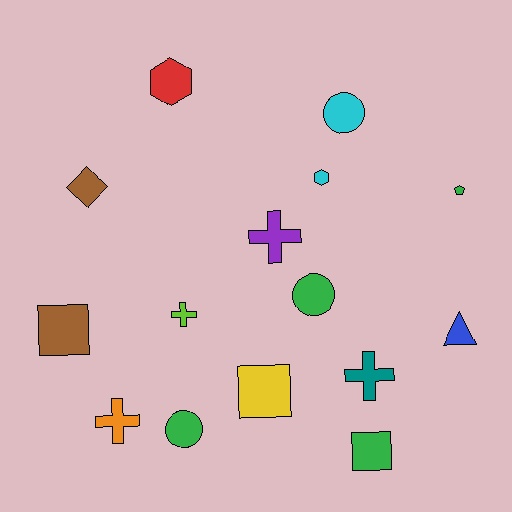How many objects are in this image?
There are 15 objects.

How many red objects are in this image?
There is 1 red object.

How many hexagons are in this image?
There are 2 hexagons.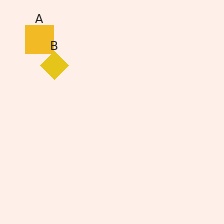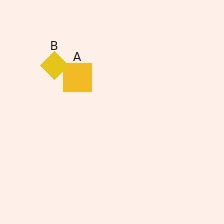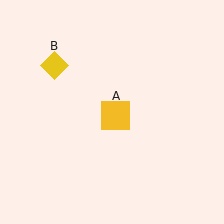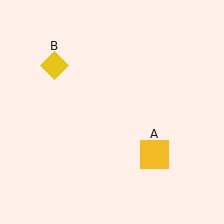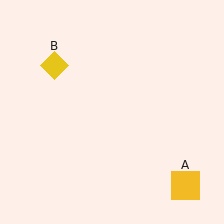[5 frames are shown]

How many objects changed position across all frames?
1 object changed position: yellow square (object A).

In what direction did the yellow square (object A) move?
The yellow square (object A) moved down and to the right.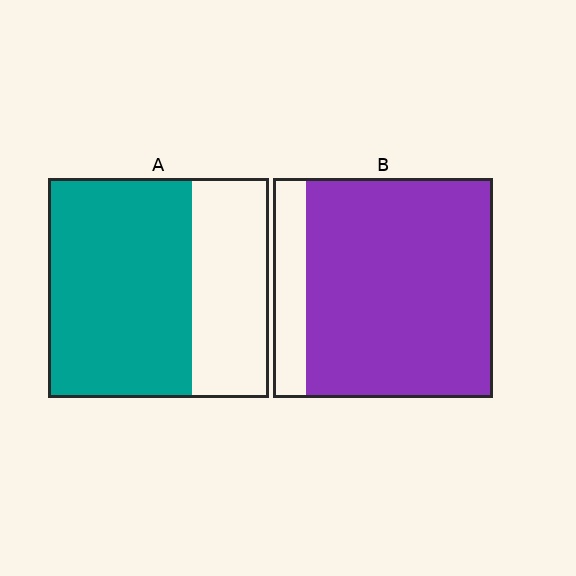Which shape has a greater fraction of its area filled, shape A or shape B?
Shape B.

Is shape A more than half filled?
Yes.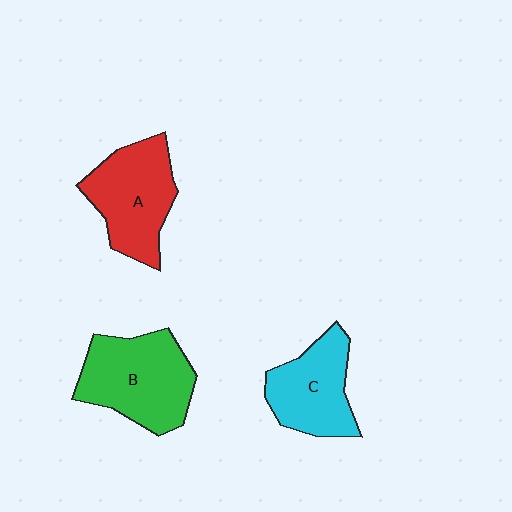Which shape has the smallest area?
Shape C (cyan).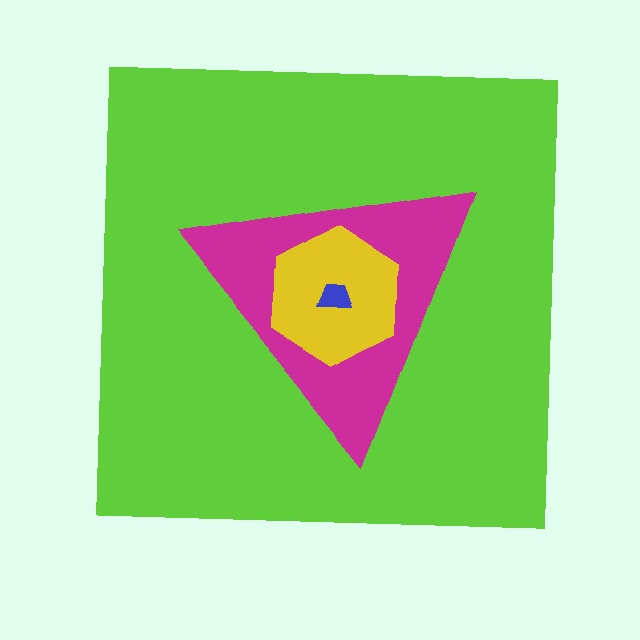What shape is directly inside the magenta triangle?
The yellow hexagon.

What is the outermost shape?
The lime square.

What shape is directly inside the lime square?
The magenta triangle.